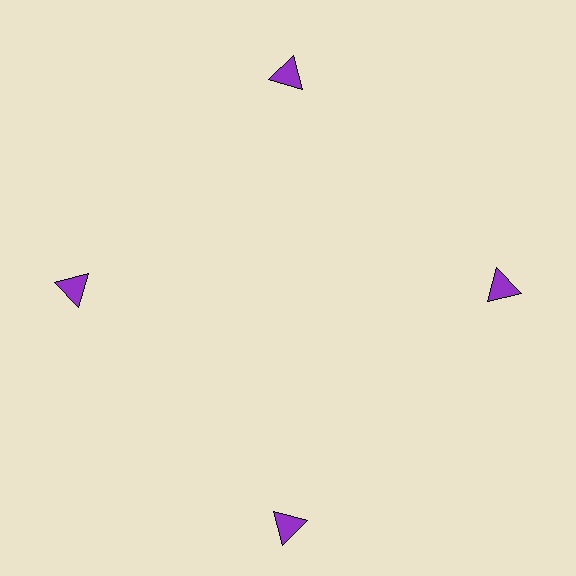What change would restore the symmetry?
The symmetry would be restored by moving it inward, back onto the ring so that all 4 triangles sit at equal angles and equal distance from the center.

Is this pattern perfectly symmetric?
No. The 4 purple triangles are arranged in a ring, but one element near the 6 o'clock position is pushed outward from the center, breaking the 4-fold rotational symmetry.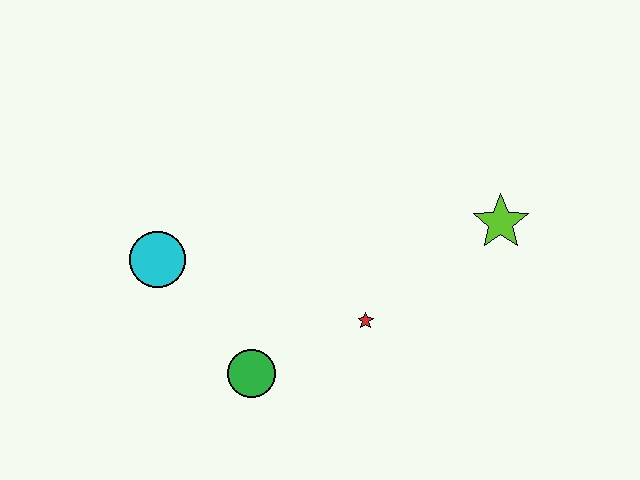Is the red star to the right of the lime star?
No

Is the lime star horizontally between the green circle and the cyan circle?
No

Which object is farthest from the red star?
The cyan circle is farthest from the red star.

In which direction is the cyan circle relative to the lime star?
The cyan circle is to the left of the lime star.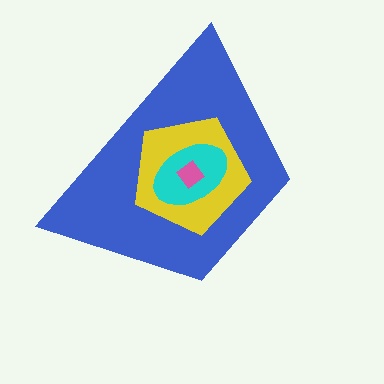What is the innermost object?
The pink diamond.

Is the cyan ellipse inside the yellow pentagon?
Yes.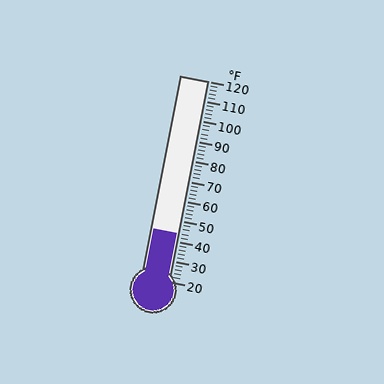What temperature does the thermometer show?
The thermometer shows approximately 44°F.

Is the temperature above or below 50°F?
The temperature is below 50°F.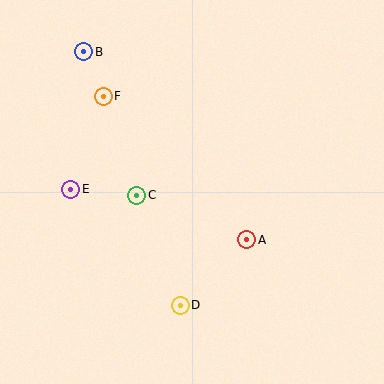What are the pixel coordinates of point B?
Point B is at (84, 52).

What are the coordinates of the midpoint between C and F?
The midpoint between C and F is at (120, 146).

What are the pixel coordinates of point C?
Point C is at (137, 195).